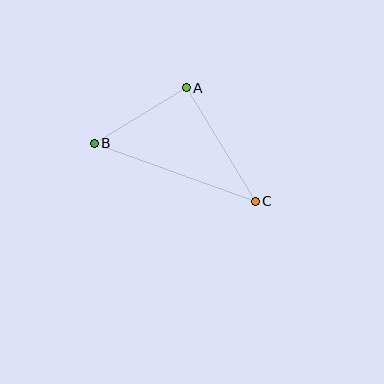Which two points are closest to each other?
Points A and B are closest to each other.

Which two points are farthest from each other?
Points B and C are farthest from each other.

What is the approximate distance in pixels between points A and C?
The distance between A and C is approximately 133 pixels.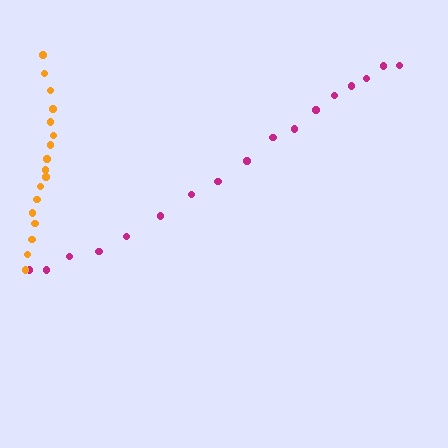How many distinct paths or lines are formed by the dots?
There are 2 distinct paths.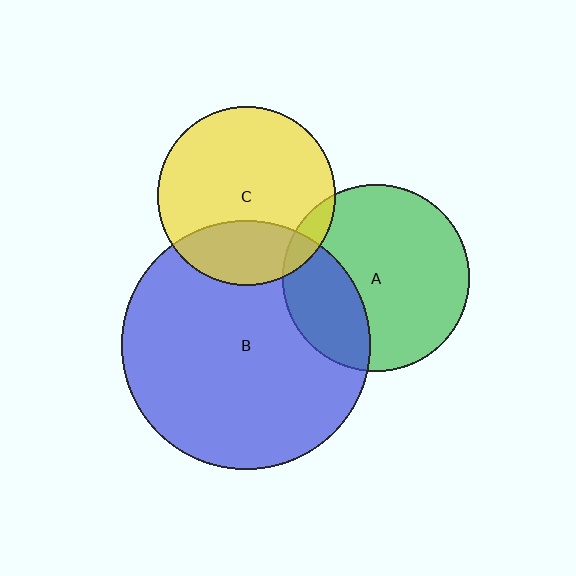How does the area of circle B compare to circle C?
Approximately 1.9 times.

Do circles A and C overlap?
Yes.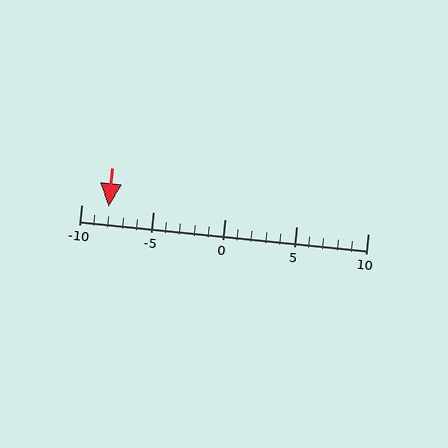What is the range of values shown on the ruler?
The ruler shows values from -10 to 10.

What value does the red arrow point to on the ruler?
The red arrow points to approximately -8.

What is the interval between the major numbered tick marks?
The major tick marks are spaced 5 units apart.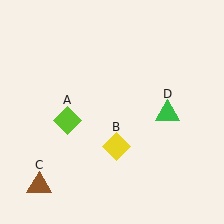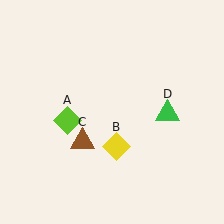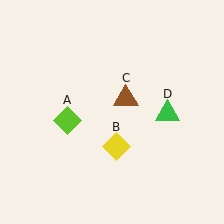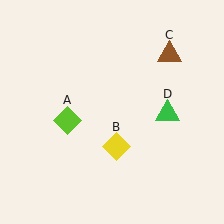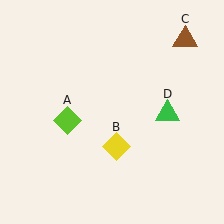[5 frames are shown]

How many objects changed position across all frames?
1 object changed position: brown triangle (object C).